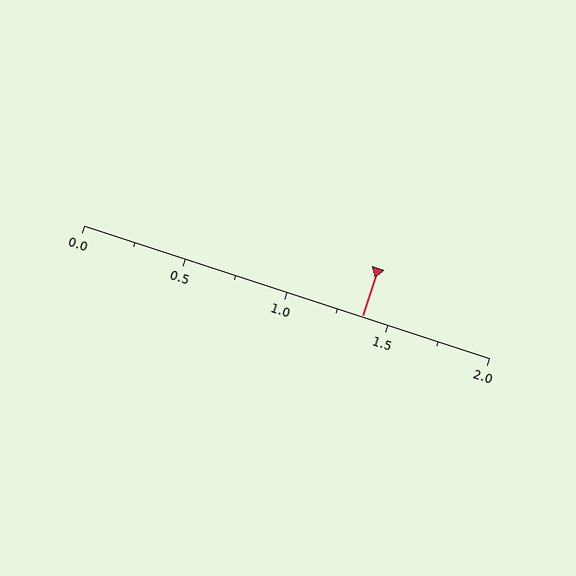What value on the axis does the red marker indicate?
The marker indicates approximately 1.38.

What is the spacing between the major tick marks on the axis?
The major ticks are spaced 0.5 apart.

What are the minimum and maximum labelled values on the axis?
The axis runs from 0.0 to 2.0.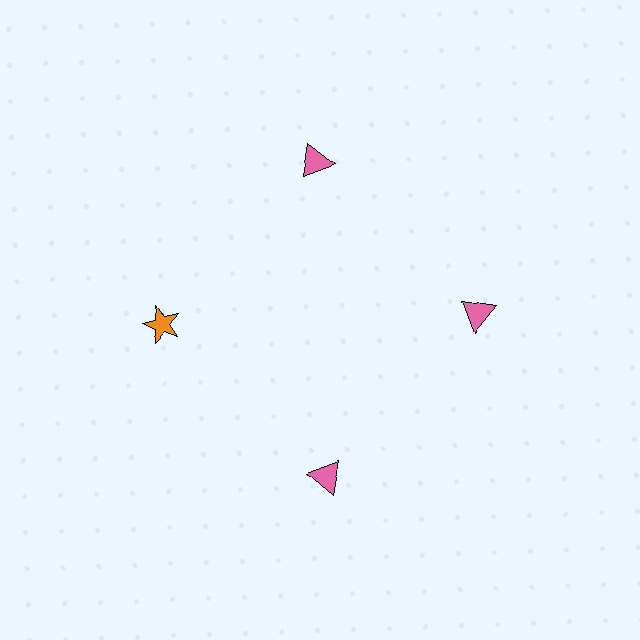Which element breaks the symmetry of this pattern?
The orange star at roughly the 9 o'clock position breaks the symmetry. All other shapes are pink triangles.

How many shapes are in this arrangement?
There are 4 shapes arranged in a ring pattern.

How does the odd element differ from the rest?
It differs in both color (orange instead of pink) and shape (star instead of triangle).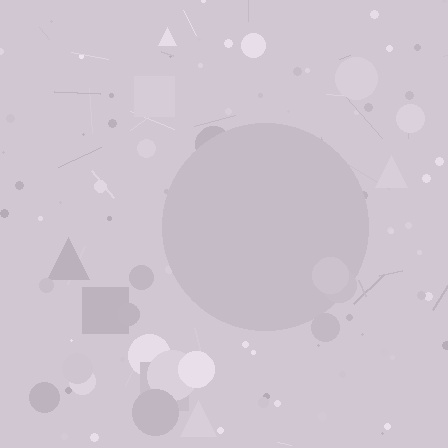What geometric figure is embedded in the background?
A circle is embedded in the background.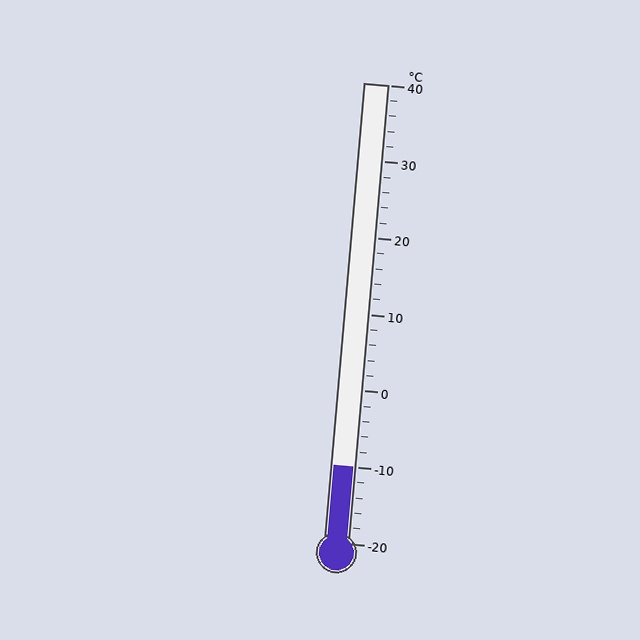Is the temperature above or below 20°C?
The temperature is below 20°C.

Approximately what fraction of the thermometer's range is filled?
The thermometer is filled to approximately 15% of its range.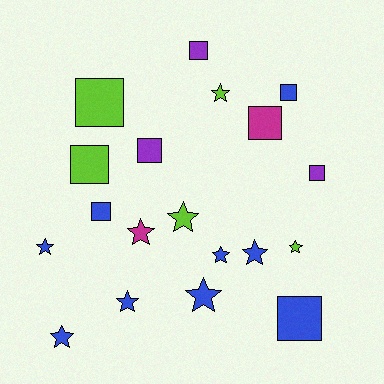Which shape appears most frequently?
Star, with 10 objects.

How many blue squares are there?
There are 3 blue squares.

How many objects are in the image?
There are 19 objects.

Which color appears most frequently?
Blue, with 9 objects.